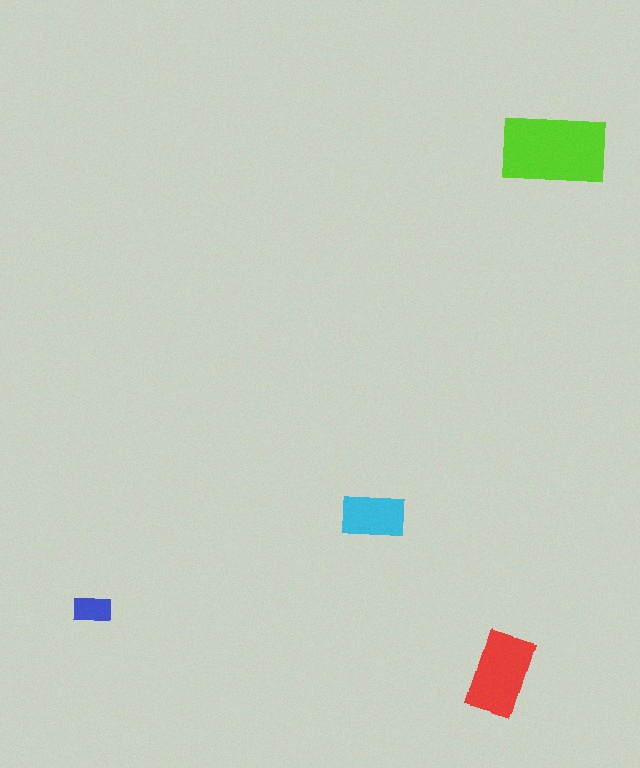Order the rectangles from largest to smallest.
the lime one, the red one, the cyan one, the blue one.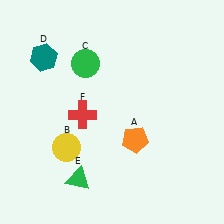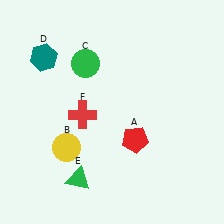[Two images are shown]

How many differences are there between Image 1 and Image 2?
There is 1 difference between the two images.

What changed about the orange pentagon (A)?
In Image 1, A is orange. In Image 2, it changed to red.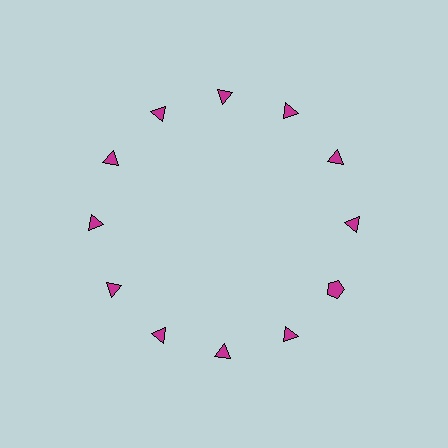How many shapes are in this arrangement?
There are 12 shapes arranged in a ring pattern.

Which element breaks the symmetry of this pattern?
The magenta pentagon at roughly the 4 o'clock position breaks the symmetry. All other shapes are magenta triangles.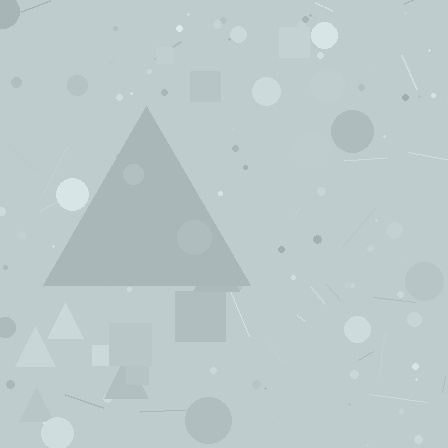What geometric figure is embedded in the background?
A triangle is embedded in the background.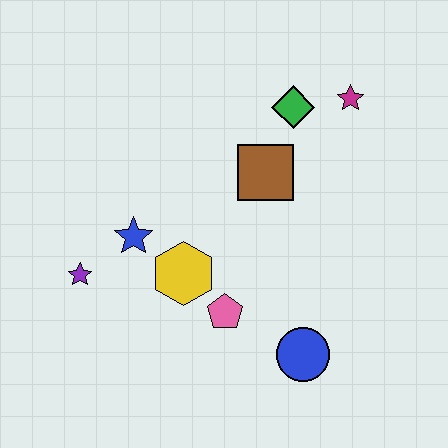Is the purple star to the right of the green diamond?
No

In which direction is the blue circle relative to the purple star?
The blue circle is to the right of the purple star.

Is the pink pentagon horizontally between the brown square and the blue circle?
No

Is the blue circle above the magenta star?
No